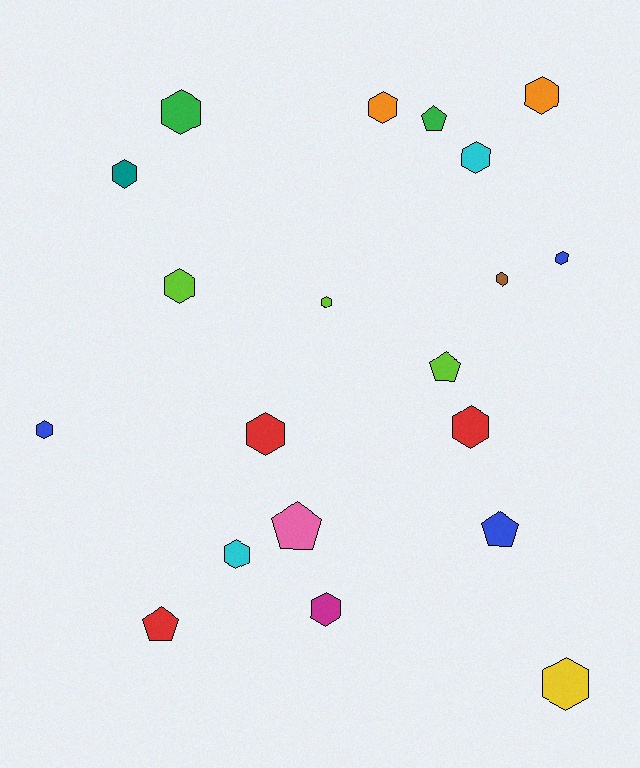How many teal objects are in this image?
There is 1 teal object.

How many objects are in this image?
There are 20 objects.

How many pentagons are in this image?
There are 5 pentagons.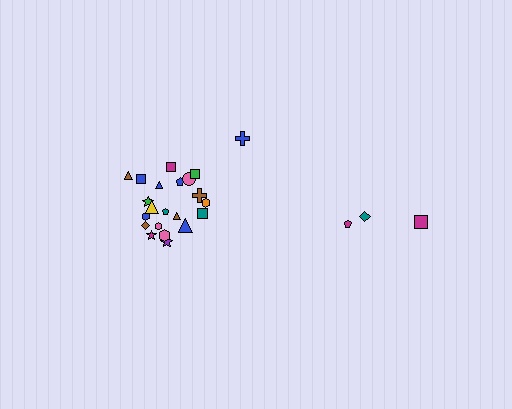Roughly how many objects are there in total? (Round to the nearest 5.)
Roughly 25 objects in total.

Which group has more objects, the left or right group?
The left group.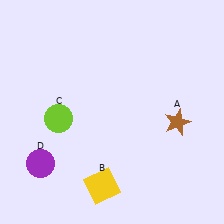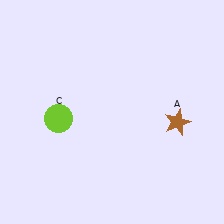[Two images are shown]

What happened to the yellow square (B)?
The yellow square (B) was removed in Image 2. It was in the bottom-left area of Image 1.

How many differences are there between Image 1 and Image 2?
There are 2 differences between the two images.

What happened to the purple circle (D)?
The purple circle (D) was removed in Image 2. It was in the bottom-left area of Image 1.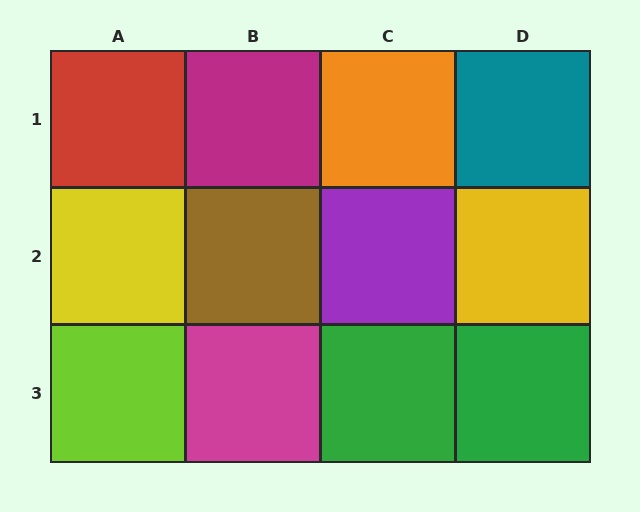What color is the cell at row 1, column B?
Magenta.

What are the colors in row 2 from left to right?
Yellow, brown, purple, yellow.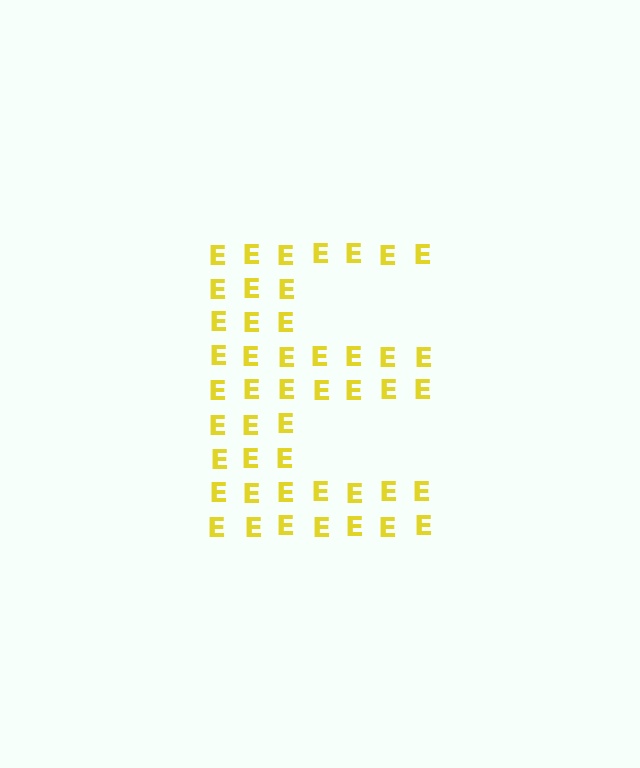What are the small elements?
The small elements are letter E's.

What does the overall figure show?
The overall figure shows the letter E.